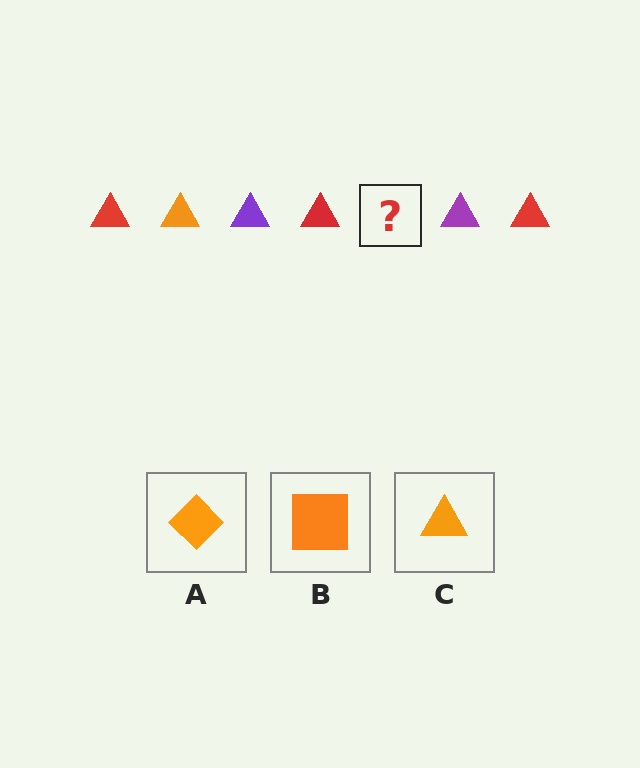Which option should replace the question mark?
Option C.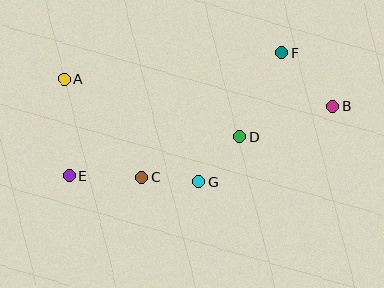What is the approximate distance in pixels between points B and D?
The distance between B and D is approximately 97 pixels.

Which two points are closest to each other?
Points C and G are closest to each other.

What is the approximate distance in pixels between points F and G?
The distance between F and G is approximately 153 pixels.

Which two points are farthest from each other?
Points B and E are farthest from each other.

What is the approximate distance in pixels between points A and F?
The distance between A and F is approximately 218 pixels.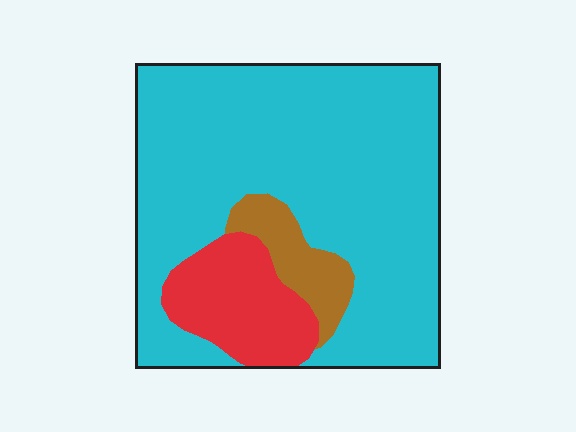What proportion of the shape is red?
Red covers 15% of the shape.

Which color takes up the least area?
Brown, at roughly 10%.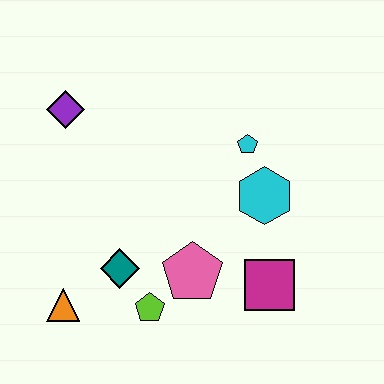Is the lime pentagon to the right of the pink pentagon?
No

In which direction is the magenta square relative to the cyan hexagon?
The magenta square is below the cyan hexagon.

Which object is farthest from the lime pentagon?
The purple diamond is farthest from the lime pentagon.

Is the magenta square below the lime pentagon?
No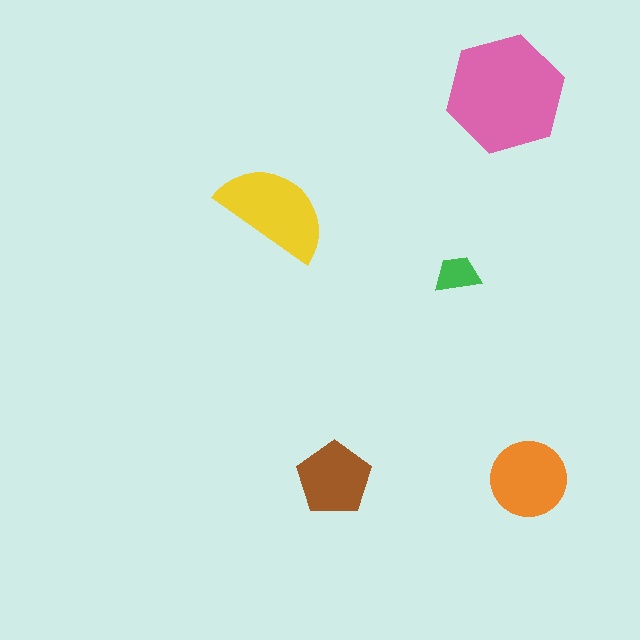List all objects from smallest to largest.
The green trapezoid, the brown pentagon, the orange circle, the yellow semicircle, the pink hexagon.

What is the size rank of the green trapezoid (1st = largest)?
5th.